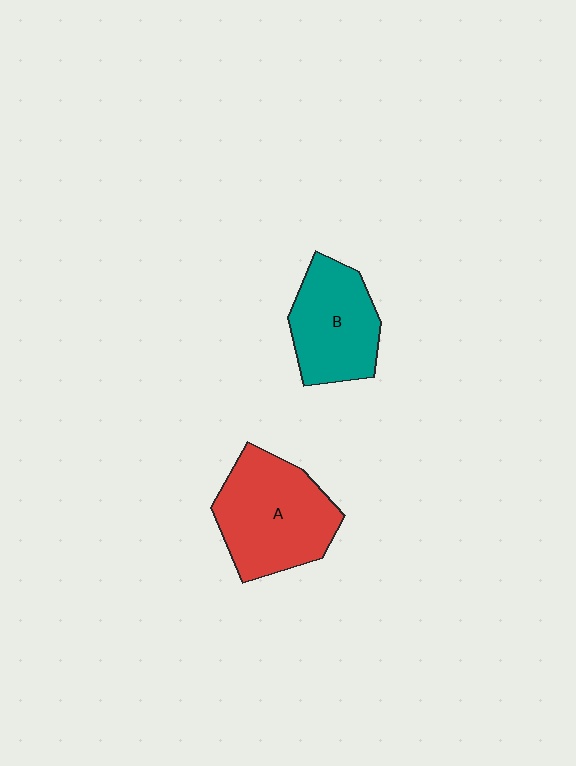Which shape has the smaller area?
Shape B (teal).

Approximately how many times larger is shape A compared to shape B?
Approximately 1.3 times.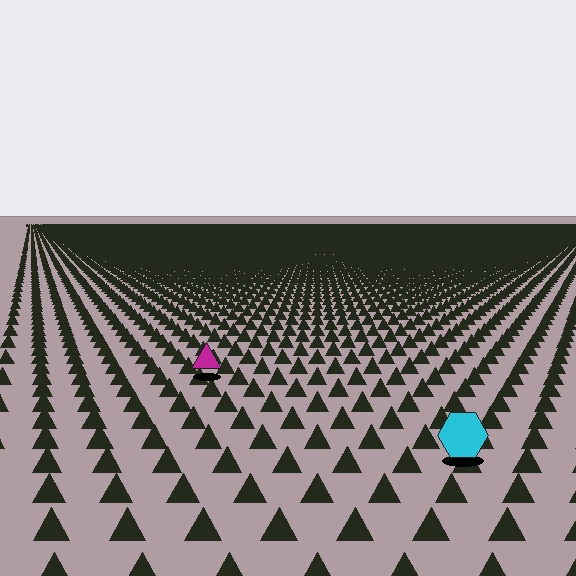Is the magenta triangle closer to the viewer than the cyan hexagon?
No. The cyan hexagon is closer — you can tell from the texture gradient: the ground texture is coarser near it.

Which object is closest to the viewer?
The cyan hexagon is closest. The texture marks near it are larger and more spread out.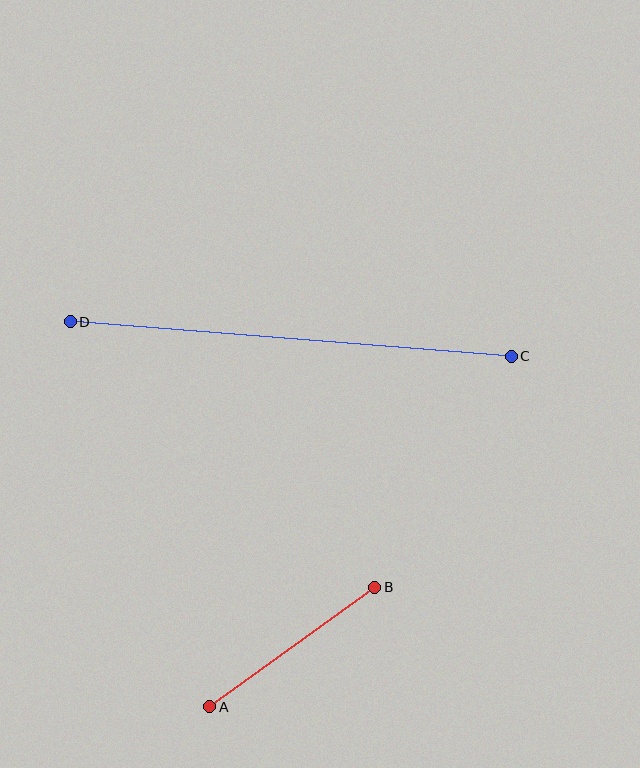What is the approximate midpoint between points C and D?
The midpoint is at approximately (291, 339) pixels.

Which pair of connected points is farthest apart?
Points C and D are farthest apart.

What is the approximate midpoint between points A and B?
The midpoint is at approximately (292, 647) pixels.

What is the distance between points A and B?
The distance is approximately 203 pixels.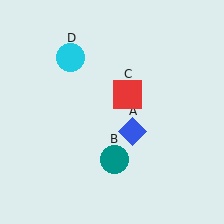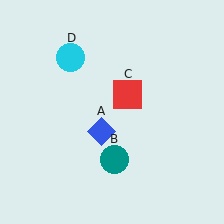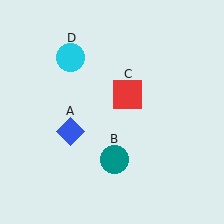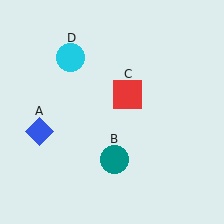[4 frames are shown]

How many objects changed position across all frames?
1 object changed position: blue diamond (object A).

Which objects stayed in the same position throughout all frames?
Teal circle (object B) and red square (object C) and cyan circle (object D) remained stationary.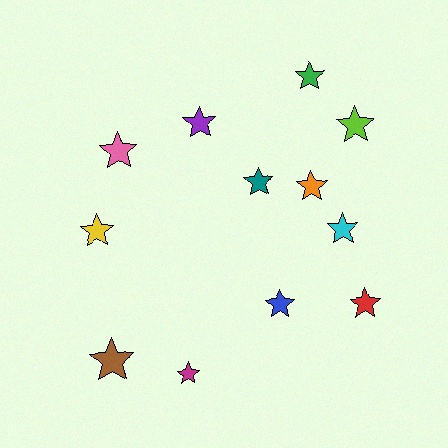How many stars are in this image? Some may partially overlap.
There are 12 stars.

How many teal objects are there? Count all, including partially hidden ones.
There is 1 teal object.